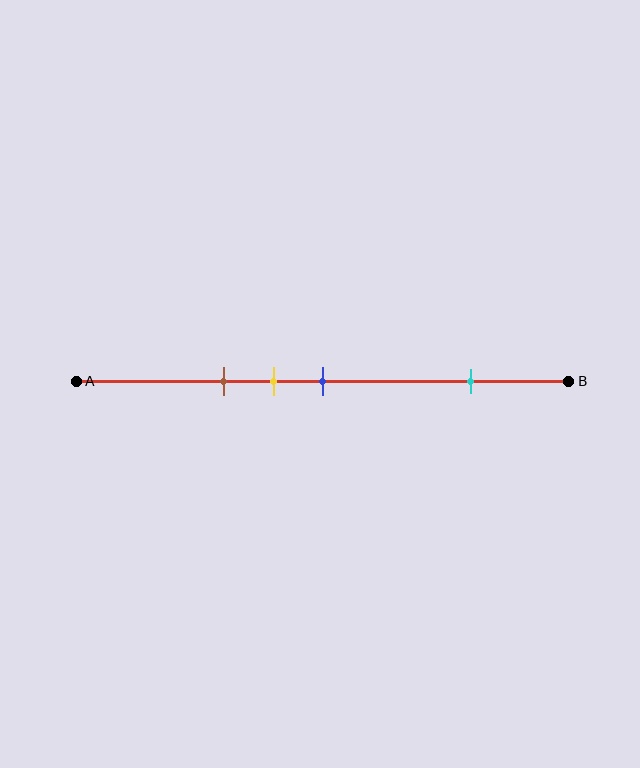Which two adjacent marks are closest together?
The yellow and blue marks are the closest adjacent pair.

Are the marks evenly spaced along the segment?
No, the marks are not evenly spaced.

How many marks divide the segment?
There are 4 marks dividing the segment.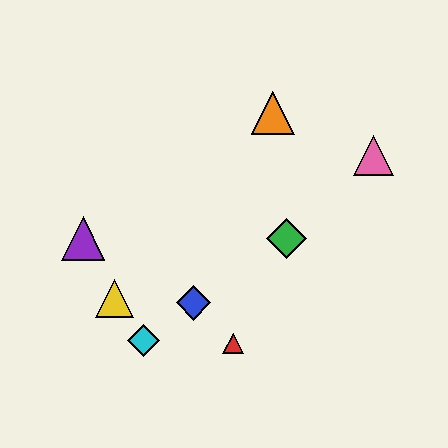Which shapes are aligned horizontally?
The green diamond, the purple triangle are aligned horizontally.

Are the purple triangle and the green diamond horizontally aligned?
Yes, both are at y≈239.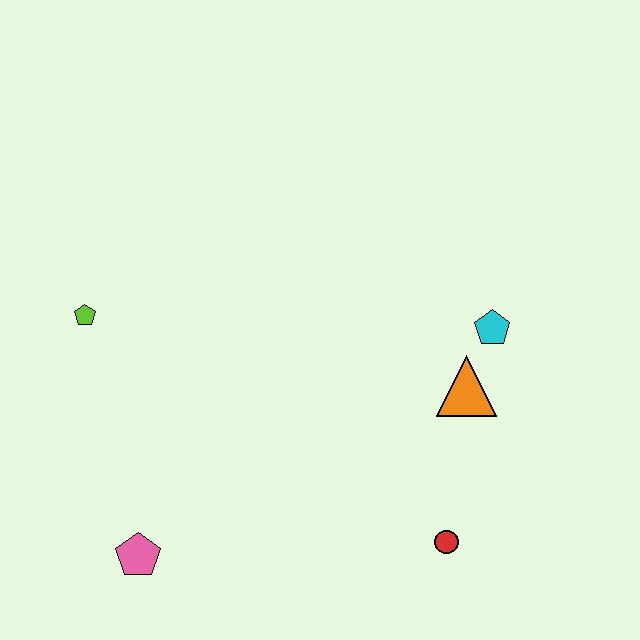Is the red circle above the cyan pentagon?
No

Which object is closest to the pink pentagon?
The lime pentagon is closest to the pink pentagon.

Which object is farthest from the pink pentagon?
The cyan pentagon is farthest from the pink pentagon.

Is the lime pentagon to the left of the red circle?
Yes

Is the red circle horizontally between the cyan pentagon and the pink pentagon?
Yes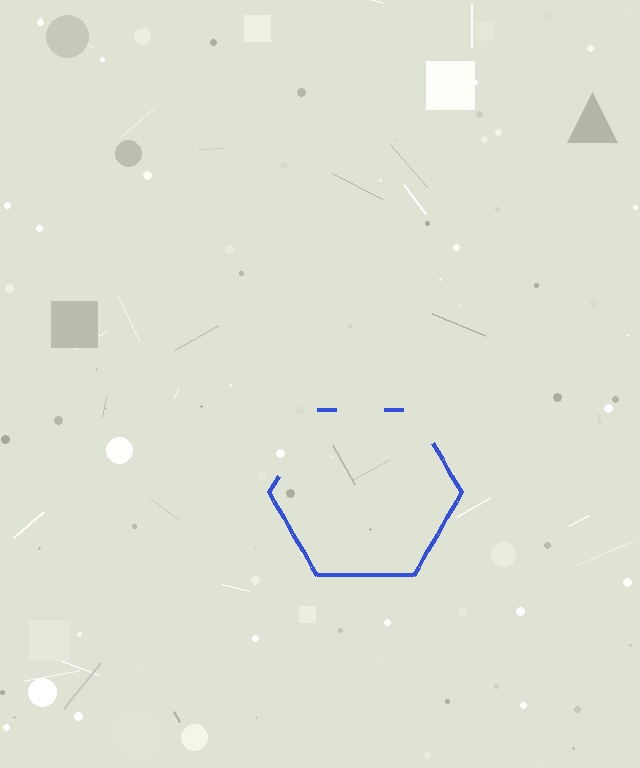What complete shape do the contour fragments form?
The contour fragments form a hexagon.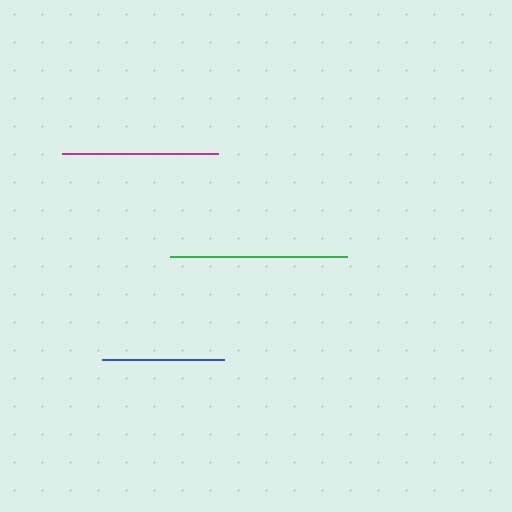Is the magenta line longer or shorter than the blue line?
The magenta line is longer than the blue line.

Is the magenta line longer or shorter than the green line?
The green line is longer than the magenta line.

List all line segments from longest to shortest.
From longest to shortest: green, magenta, blue.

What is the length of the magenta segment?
The magenta segment is approximately 156 pixels long.